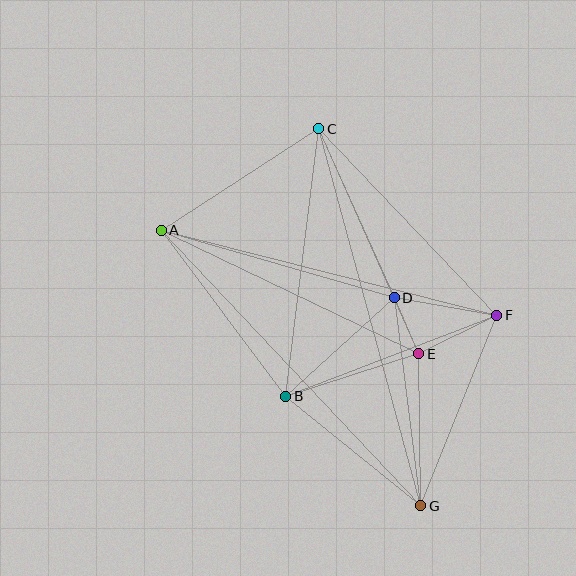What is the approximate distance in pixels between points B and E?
The distance between B and E is approximately 140 pixels.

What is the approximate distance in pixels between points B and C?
The distance between B and C is approximately 269 pixels.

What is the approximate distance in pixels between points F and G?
The distance between F and G is approximately 205 pixels.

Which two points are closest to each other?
Points D and E are closest to each other.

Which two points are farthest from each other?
Points C and G are farthest from each other.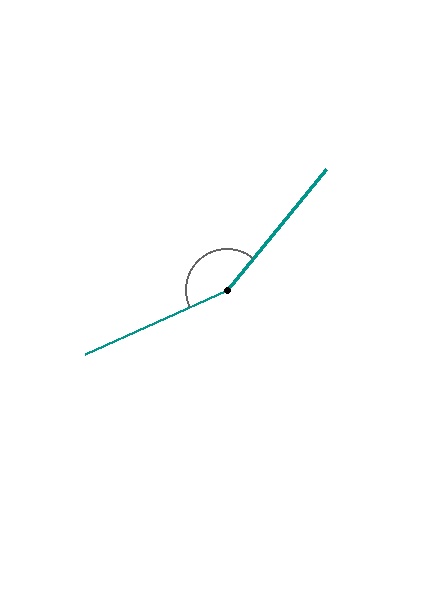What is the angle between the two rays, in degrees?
Approximately 154 degrees.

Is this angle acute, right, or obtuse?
It is obtuse.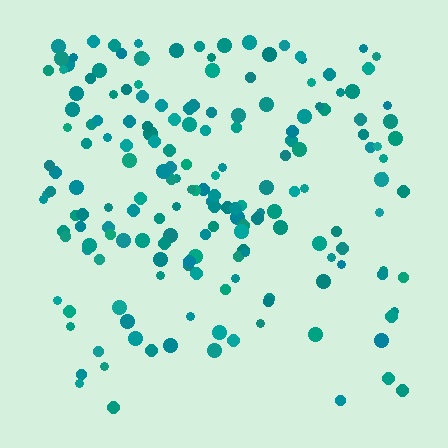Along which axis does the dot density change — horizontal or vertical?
Vertical.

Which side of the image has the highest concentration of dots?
The top.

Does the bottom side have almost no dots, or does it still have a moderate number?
Still a moderate number, just noticeably fewer than the top.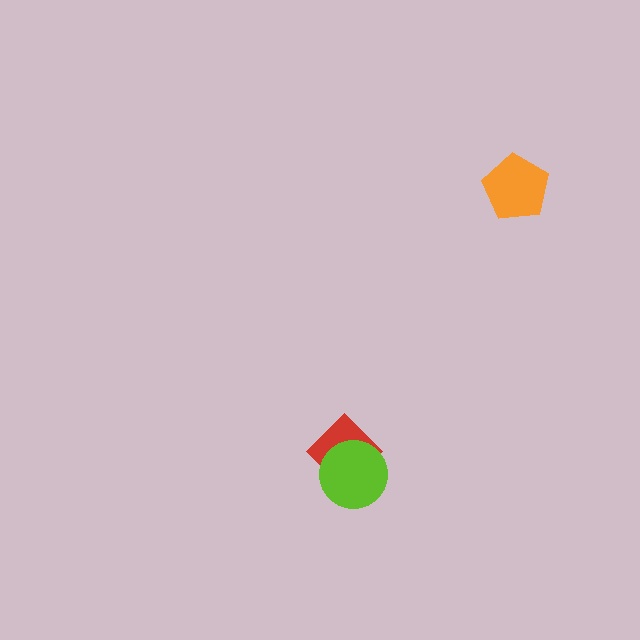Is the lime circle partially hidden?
No, no other shape covers it.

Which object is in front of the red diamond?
The lime circle is in front of the red diamond.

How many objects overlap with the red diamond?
1 object overlaps with the red diamond.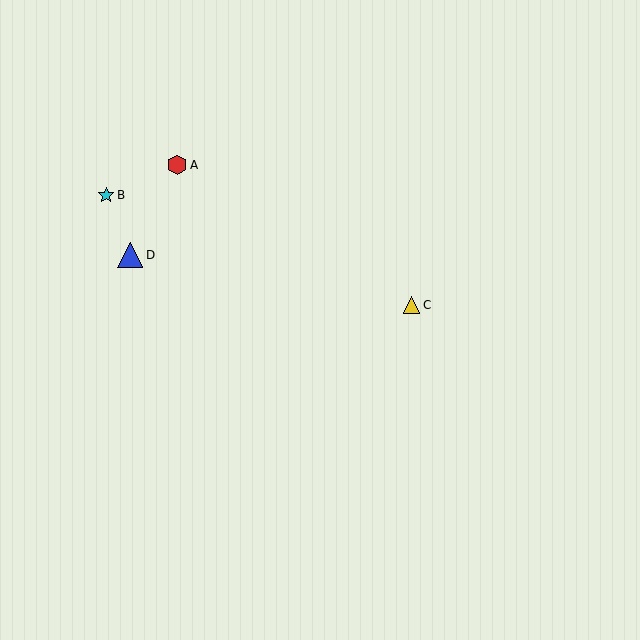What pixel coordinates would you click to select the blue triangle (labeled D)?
Click at (130, 255) to select the blue triangle D.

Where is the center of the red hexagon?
The center of the red hexagon is at (177, 165).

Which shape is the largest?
The blue triangle (labeled D) is the largest.